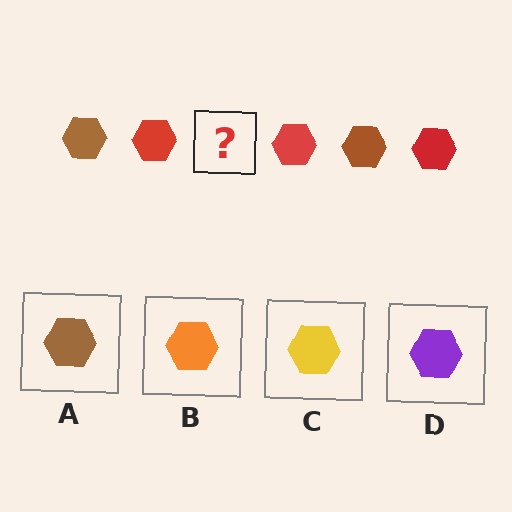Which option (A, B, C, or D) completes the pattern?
A.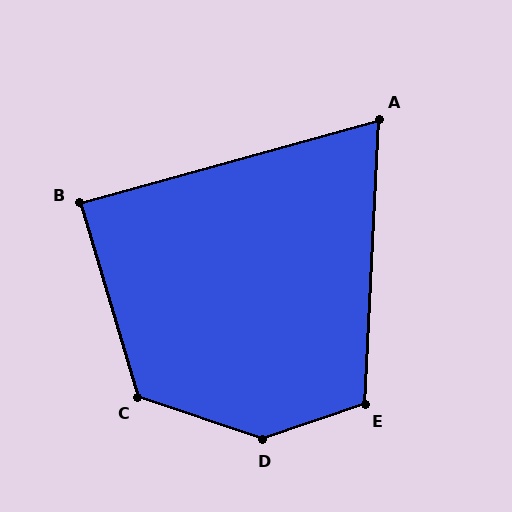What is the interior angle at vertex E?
Approximately 112 degrees (obtuse).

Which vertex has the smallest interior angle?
A, at approximately 72 degrees.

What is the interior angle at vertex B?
Approximately 89 degrees (approximately right).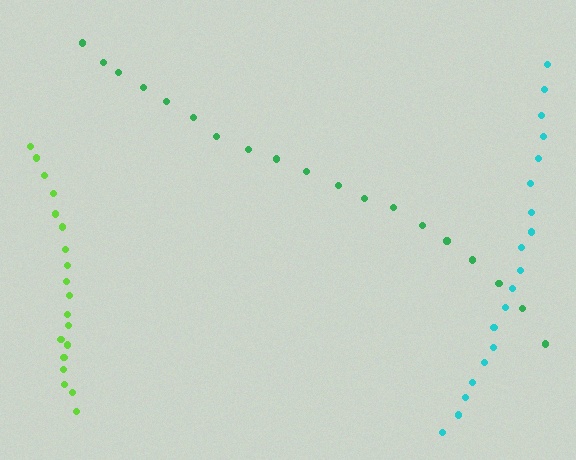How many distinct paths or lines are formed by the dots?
There are 3 distinct paths.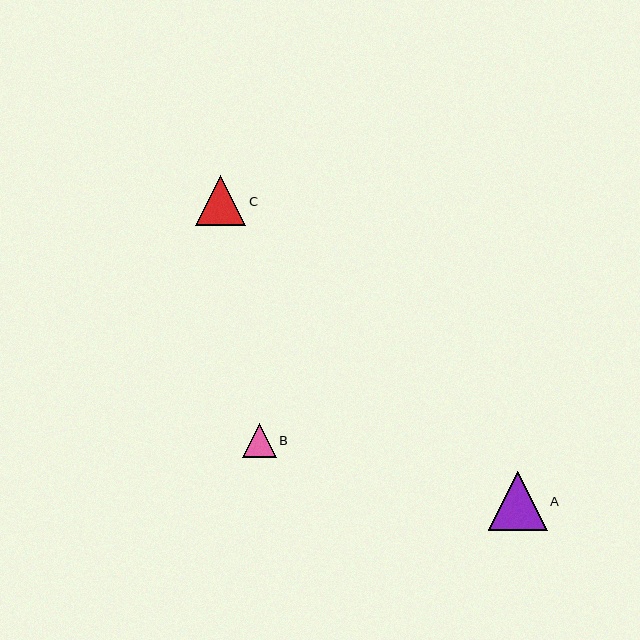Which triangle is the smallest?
Triangle B is the smallest with a size of approximately 34 pixels.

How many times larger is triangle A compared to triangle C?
Triangle A is approximately 1.2 times the size of triangle C.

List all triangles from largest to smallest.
From largest to smallest: A, C, B.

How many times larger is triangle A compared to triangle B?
Triangle A is approximately 1.7 times the size of triangle B.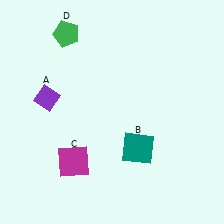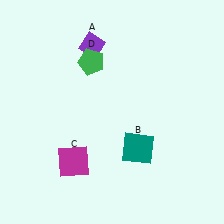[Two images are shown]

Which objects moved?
The objects that moved are: the purple diamond (A), the green pentagon (D).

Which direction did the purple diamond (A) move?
The purple diamond (A) moved up.